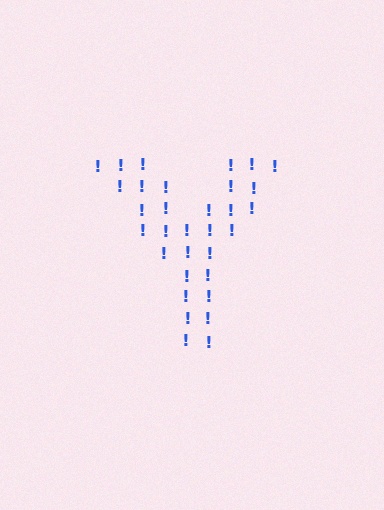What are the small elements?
The small elements are exclamation marks.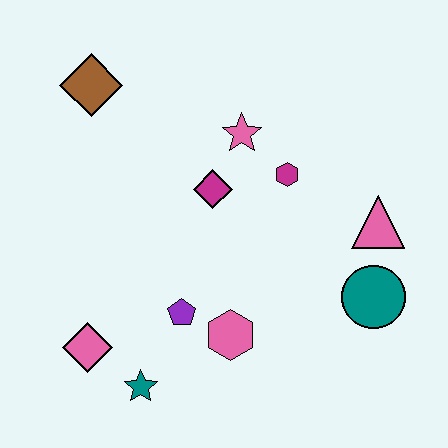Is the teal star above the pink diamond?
No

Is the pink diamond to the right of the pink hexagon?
No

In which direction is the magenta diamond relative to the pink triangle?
The magenta diamond is to the left of the pink triangle.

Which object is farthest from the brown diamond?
The teal circle is farthest from the brown diamond.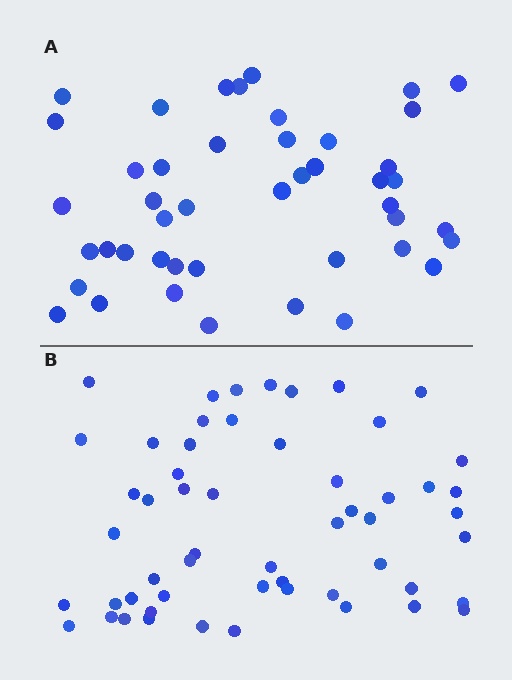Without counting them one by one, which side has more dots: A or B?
Region B (the bottom region) has more dots.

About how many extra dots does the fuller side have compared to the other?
Region B has roughly 10 or so more dots than region A.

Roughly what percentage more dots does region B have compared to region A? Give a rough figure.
About 20% more.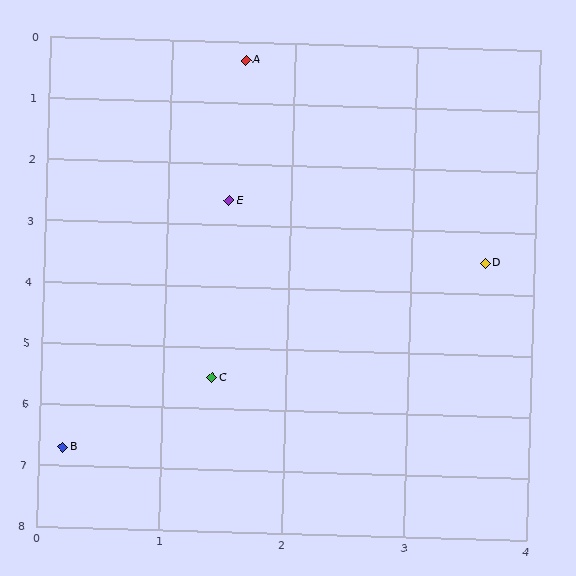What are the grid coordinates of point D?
Point D is at approximately (3.6, 3.5).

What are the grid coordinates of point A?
Point A is at approximately (1.6, 0.3).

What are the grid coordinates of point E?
Point E is at approximately (1.5, 2.6).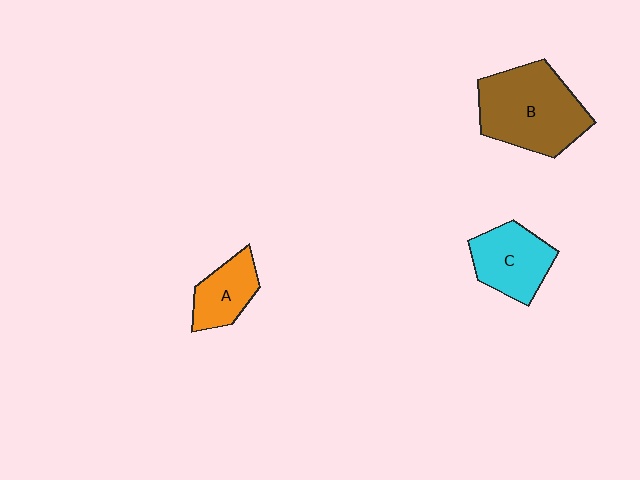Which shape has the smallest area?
Shape A (orange).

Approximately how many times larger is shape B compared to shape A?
Approximately 2.1 times.